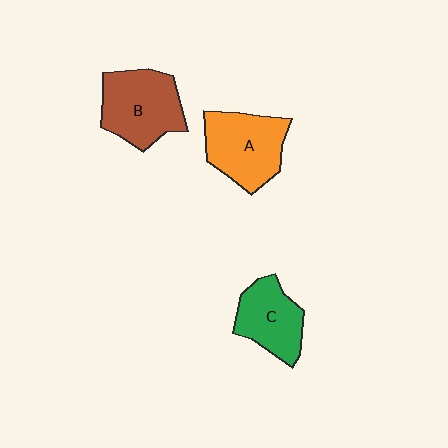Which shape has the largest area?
Shape B (brown).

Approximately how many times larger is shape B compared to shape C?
Approximately 1.3 times.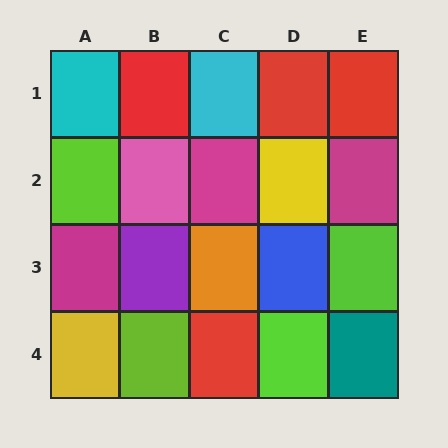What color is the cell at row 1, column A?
Cyan.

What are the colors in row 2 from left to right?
Lime, pink, magenta, yellow, magenta.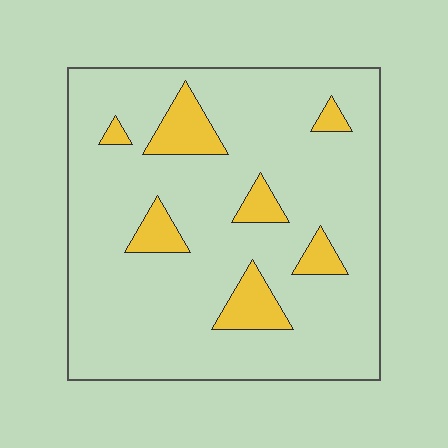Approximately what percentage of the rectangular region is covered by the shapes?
Approximately 15%.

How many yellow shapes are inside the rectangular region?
7.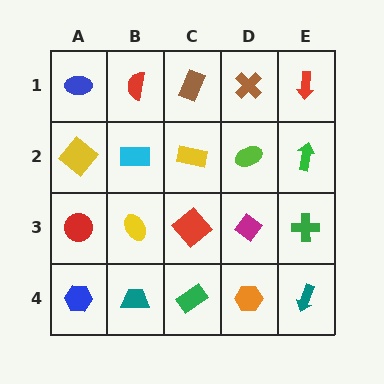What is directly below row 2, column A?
A red circle.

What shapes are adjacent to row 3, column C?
A yellow rectangle (row 2, column C), a green rectangle (row 4, column C), a yellow ellipse (row 3, column B), a magenta diamond (row 3, column D).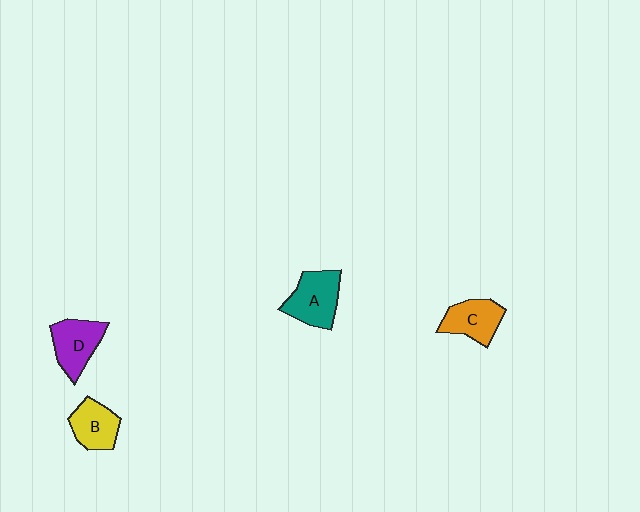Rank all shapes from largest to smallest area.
From largest to smallest: A (teal), D (purple), C (orange), B (yellow).